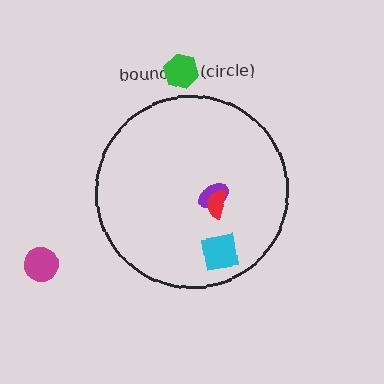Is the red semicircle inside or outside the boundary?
Inside.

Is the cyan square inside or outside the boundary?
Inside.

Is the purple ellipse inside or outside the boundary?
Inside.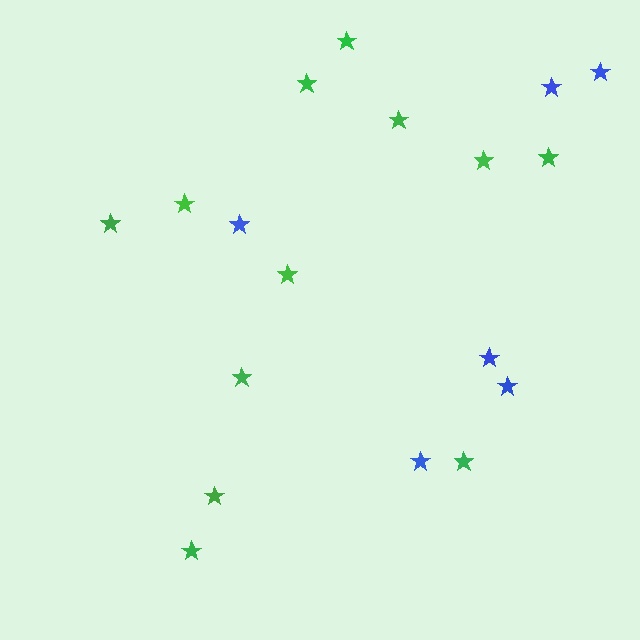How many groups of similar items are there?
There are 2 groups: one group of green stars (12) and one group of blue stars (6).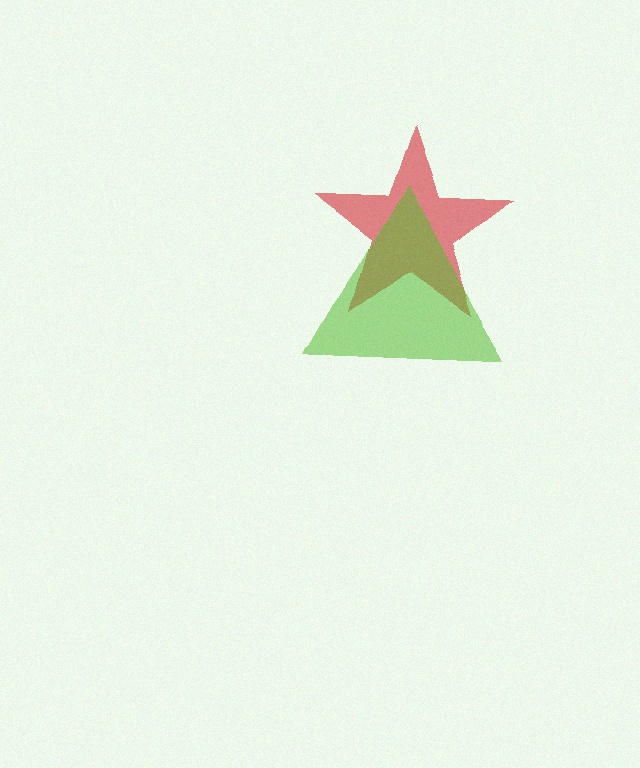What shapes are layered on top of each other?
The layered shapes are: a red star, a lime triangle.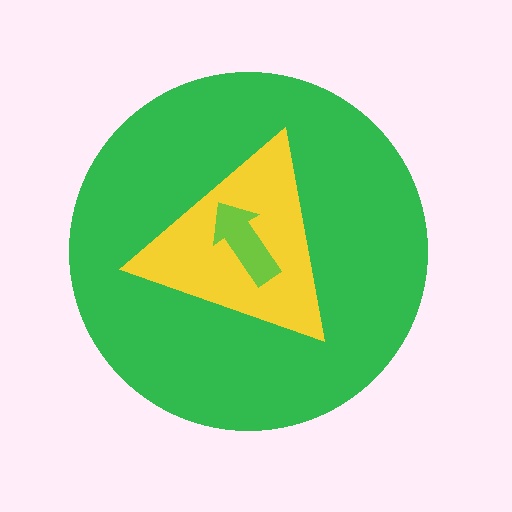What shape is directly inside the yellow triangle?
The lime arrow.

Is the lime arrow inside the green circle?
Yes.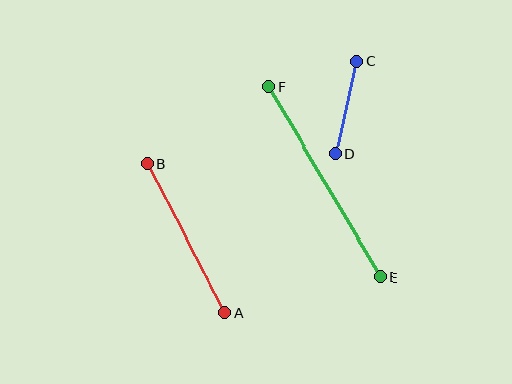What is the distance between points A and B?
The distance is approximately 168 pixels.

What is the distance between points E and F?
The distance is approximately 221 pixels.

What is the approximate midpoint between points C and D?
The midpoint is at approximately (346, 107) pixels.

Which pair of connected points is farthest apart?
Points E and F are farthest apart.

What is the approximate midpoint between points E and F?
The midpoint is at approximately (325, 182) pixels.